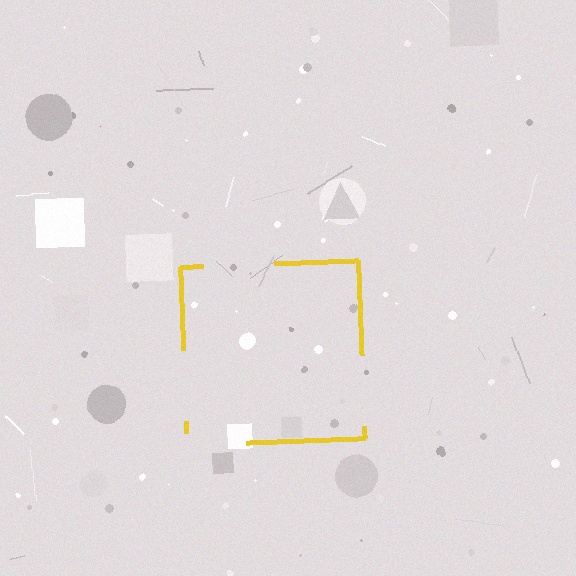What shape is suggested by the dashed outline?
The dashed outline suggests a square.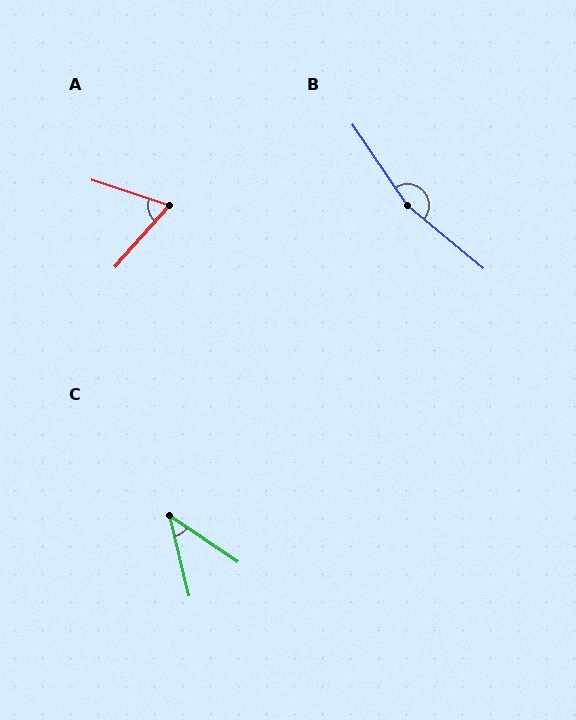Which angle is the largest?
B, at approximately 163 degrees.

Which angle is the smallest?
C, at approximately 42 degrees.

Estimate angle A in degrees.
Approximately 67 degrees.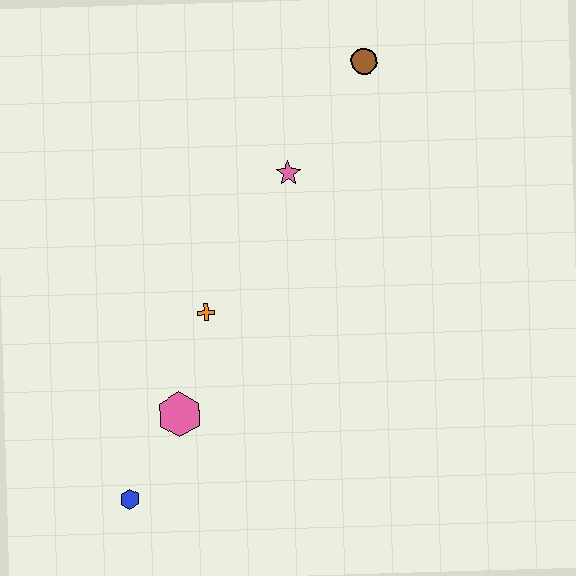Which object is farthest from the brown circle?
The blue hexagon is farthest from the brown circle.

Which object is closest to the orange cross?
The pink hexagon is closest to the orange cross.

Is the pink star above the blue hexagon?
Yes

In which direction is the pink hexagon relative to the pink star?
The pink hexagon is below the pink star.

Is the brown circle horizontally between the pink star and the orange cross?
No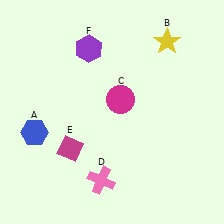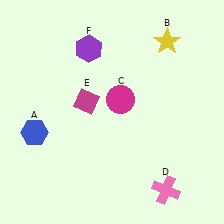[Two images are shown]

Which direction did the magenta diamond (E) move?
The magenta diamond (E) moved up.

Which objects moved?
The objects that moved are: the pink cross (D), the magenta diamond (E).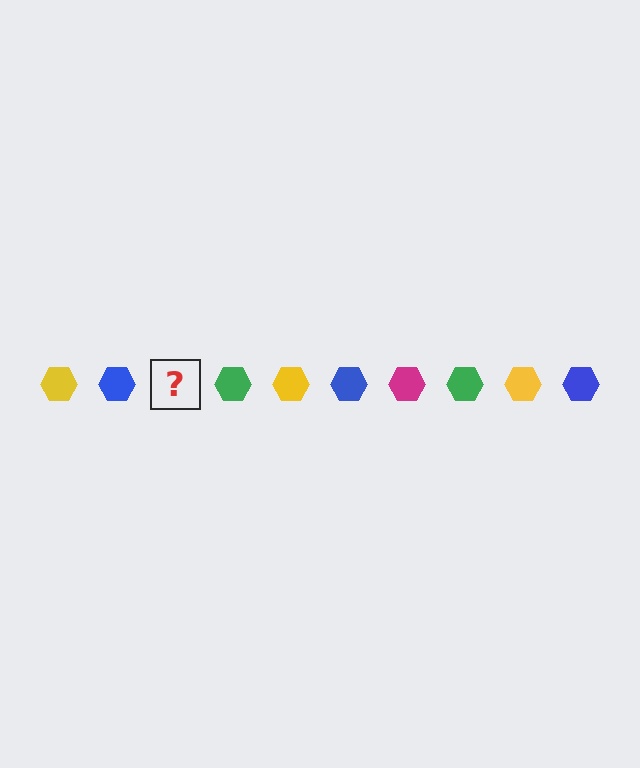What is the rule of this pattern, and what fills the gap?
The rule is that the pattern cycles through yellow, blue, magenta, green hexagons. The gap should be filled with a magenta hexagon.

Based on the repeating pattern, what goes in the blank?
The blank should be a magenta hexagon.